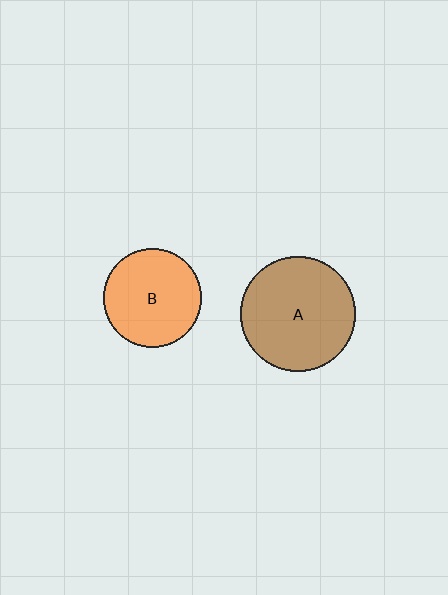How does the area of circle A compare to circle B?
Approximately 1.3 times.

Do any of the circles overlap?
No, none of the circles overlap.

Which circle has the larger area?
Circle A (brown).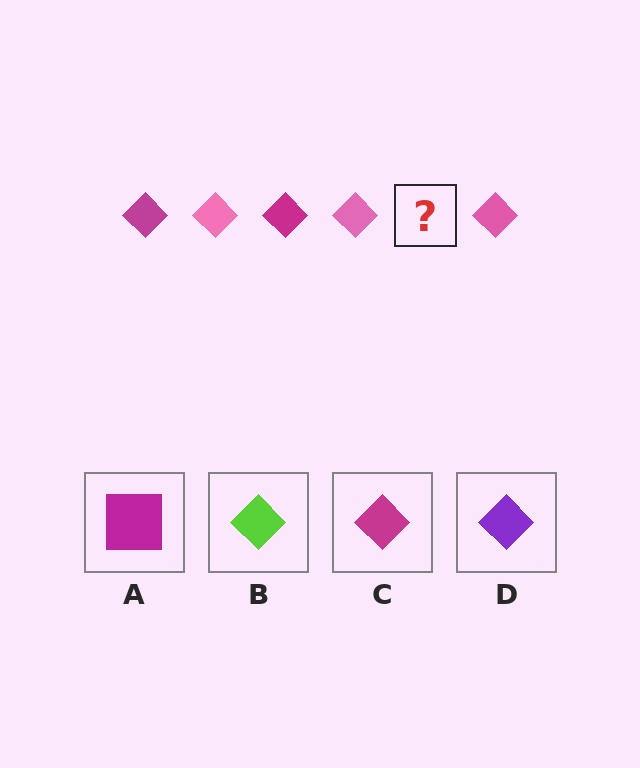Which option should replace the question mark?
Option C.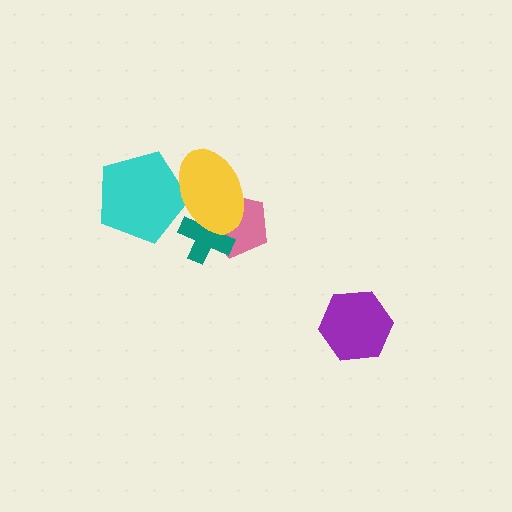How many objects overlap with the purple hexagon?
0 objects overlap with the purple hexagon.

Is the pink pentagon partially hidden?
Yes, it is partially covered by another shape.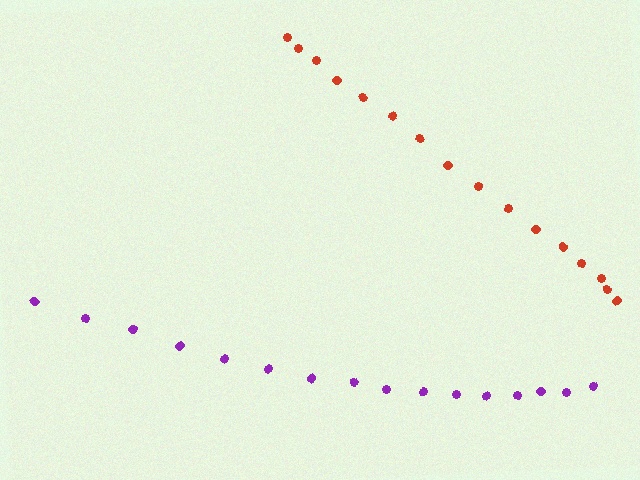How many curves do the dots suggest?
There are 2 distinct paths.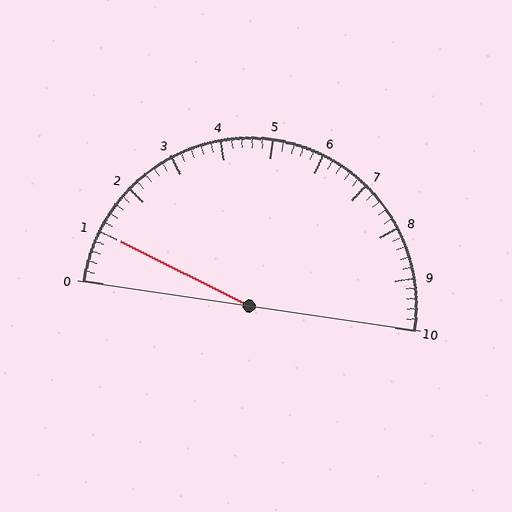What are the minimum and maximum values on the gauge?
The gauge ranges from 0 to 10.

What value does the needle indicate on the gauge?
The needle indicates approximately 1.0.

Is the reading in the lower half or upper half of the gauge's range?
The reading is in the lower half of the range (0 to 10).